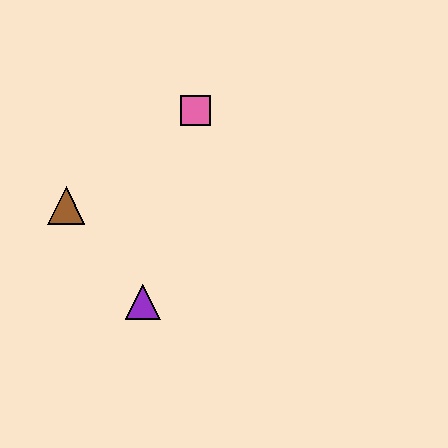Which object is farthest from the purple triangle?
The pink square is farthest from the purple triangle.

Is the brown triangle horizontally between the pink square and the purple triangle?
No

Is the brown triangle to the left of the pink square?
Yes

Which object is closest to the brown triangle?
The purple triangle is closest to the brown triangle.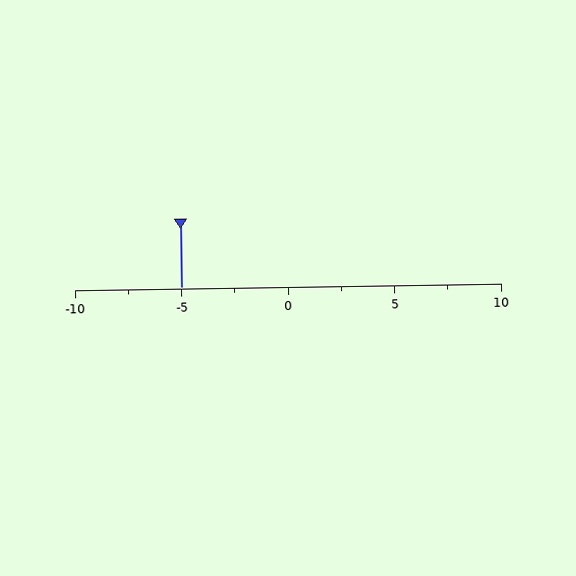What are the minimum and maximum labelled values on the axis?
The axis runs from -10 to 10.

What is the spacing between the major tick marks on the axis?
The major ticks are spaced 5 apart.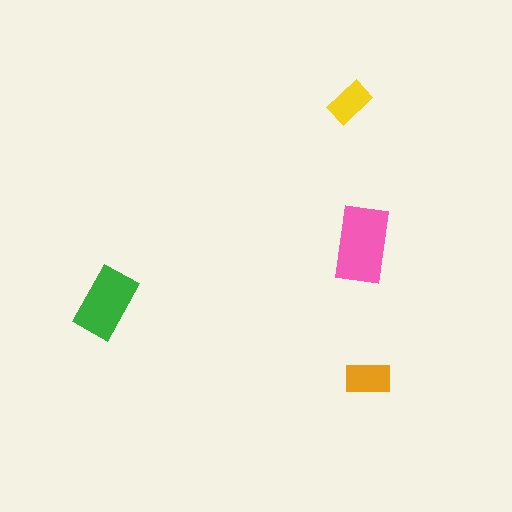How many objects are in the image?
There are 4 objects in the image.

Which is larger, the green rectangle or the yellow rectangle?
The green one.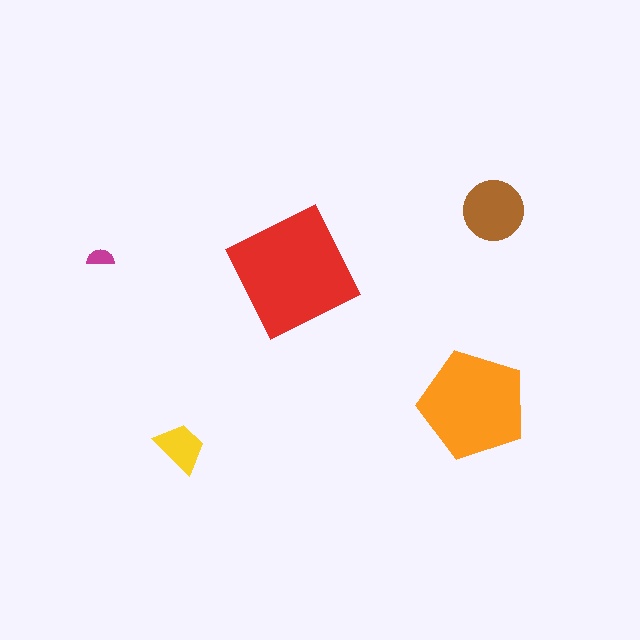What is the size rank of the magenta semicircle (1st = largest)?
5th.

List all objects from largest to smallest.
The red square, the orange pentagon, the brown circle, the yellow trapezoid, the magenta semicircle.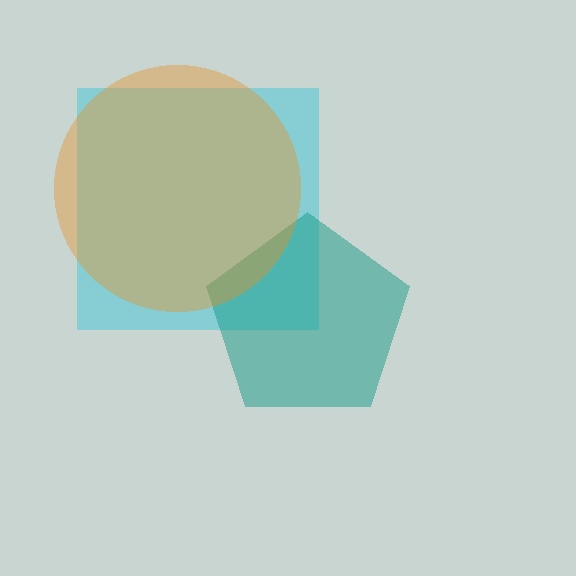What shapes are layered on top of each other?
The layered shapes are: a cyan square, a teal pentagon, an orange circle.